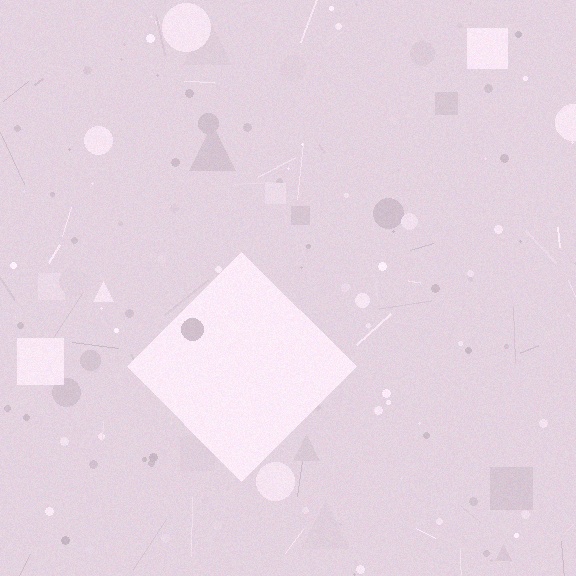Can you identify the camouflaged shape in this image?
The camouflaged shape is a diamond.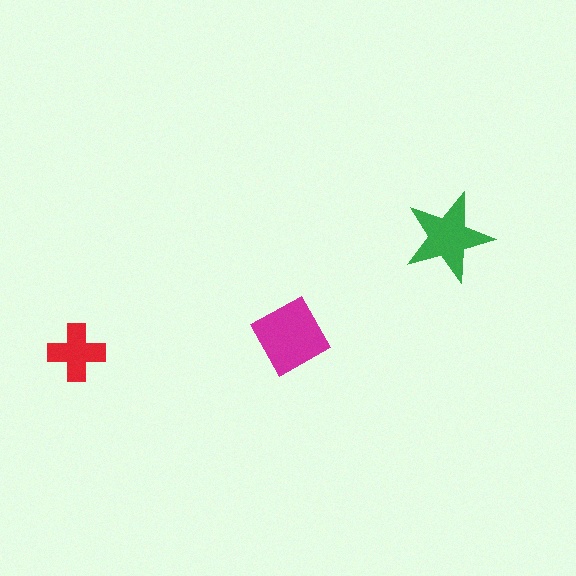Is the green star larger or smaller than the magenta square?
Smaller.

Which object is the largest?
The magenta square.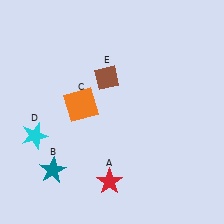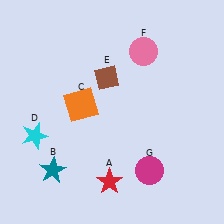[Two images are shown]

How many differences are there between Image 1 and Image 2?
There are 2 differences between the two images.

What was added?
A pink circle (F), a magenta circle (G) were added in Image 2.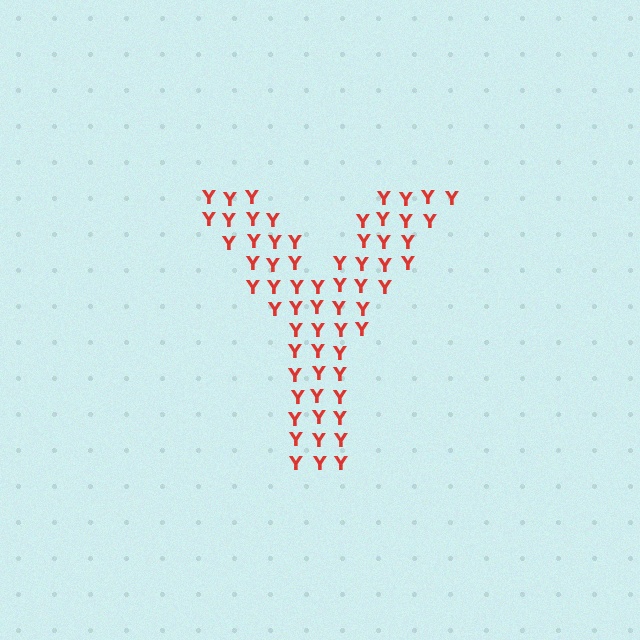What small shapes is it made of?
It is made of small letter Y's.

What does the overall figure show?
The overall figure shows the letter Y.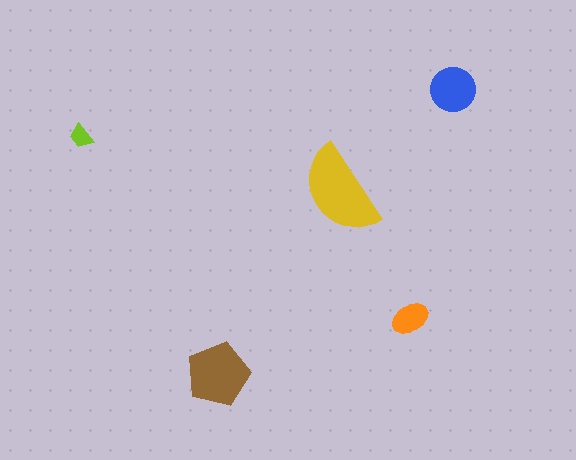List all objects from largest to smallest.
The yellow semicircle, the brown pentagon, the blue circle, the orange ellipse, the lime trapezoid.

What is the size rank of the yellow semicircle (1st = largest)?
1st.